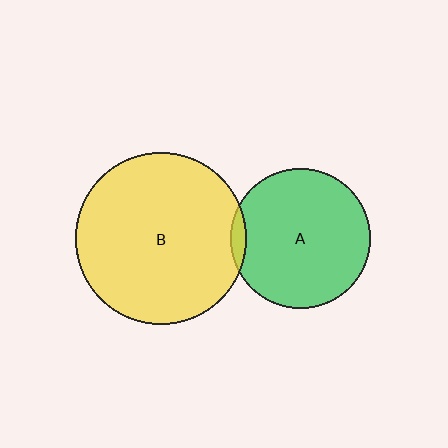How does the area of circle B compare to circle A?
Approximately 1.5 times.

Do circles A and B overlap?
Yes.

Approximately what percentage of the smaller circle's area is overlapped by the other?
Approximately 5%.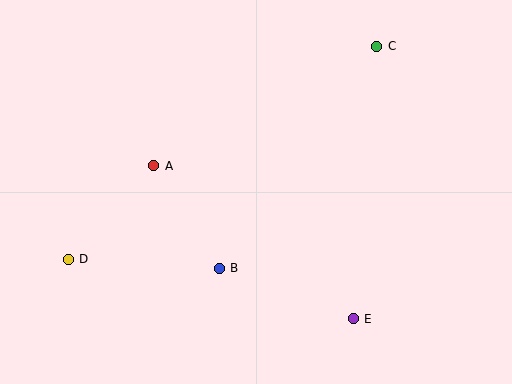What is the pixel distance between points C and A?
The distance between C and A is 253 pixels.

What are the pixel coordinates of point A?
Point A is at (154, 166).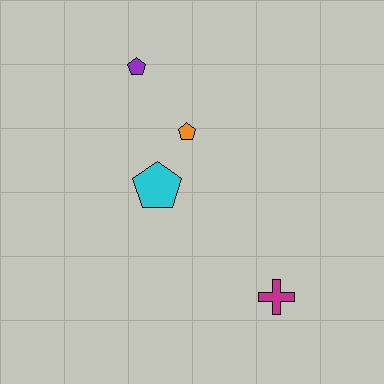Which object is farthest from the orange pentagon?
The magenta cross is farthest from the orange pentagon.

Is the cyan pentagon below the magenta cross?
No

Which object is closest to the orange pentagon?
The cyan pentagon is closest to the orange pentagon.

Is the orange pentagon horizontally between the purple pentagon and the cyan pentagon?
No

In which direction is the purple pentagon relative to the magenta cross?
The purple pentagon is above the magenta cross.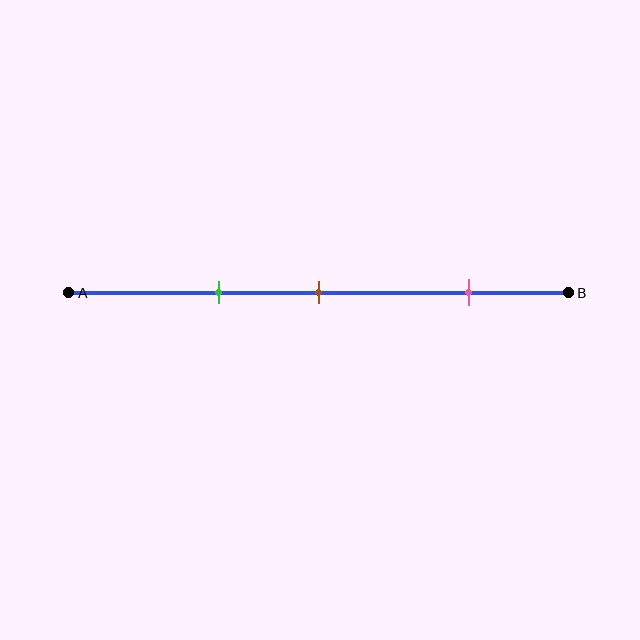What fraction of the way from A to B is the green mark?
The green mark is approximately 30% (0.3) of the way from A to B.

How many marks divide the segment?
There are 3 marks dividing the segment.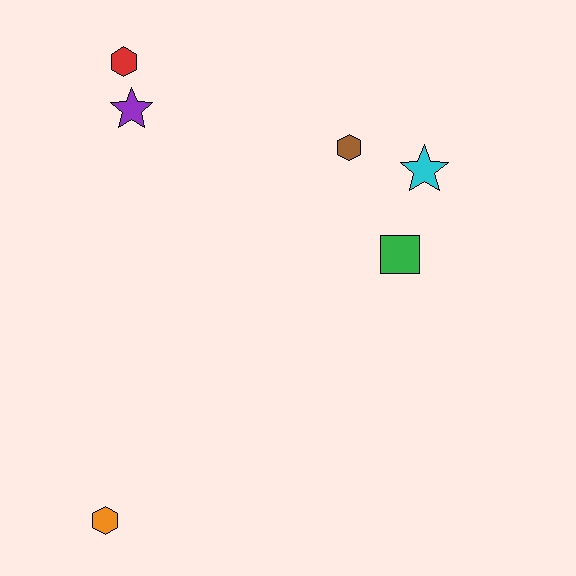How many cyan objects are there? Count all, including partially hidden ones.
There is 1 cyan object.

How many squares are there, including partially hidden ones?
There is 1 square.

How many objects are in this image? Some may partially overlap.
There are 6 objects.